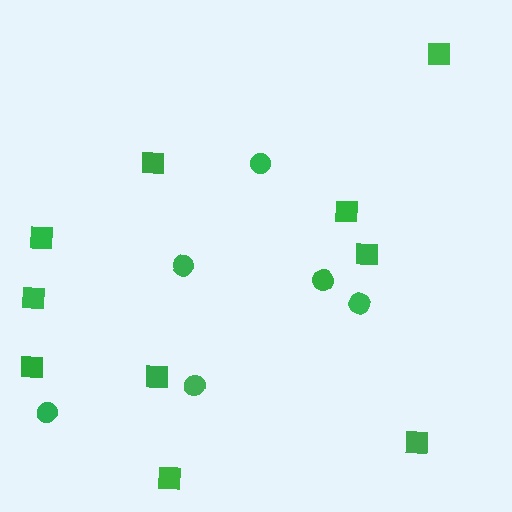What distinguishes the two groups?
There are 2 groups: one group of squares (10) and one group of circles (6).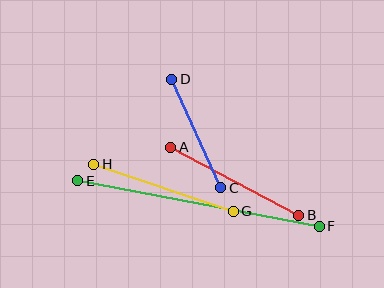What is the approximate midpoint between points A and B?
The midpoint is at approximately (235, 181) pixels.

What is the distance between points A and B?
The distance is approximately 145 pixels.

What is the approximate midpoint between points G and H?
The midpoint is at approximately (163, 188) pixels.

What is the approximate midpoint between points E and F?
The midpoint is at approximately (198, 203) pixels.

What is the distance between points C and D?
The distance is approximately 119 pixels.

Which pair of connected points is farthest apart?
Points E and F are farthest apart.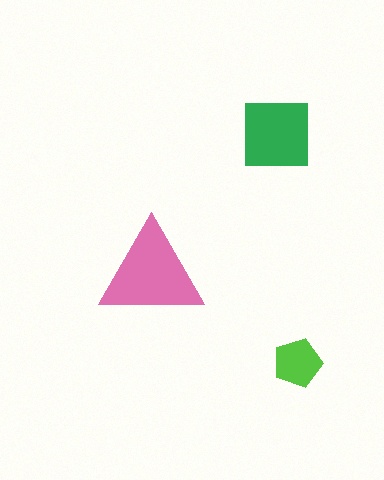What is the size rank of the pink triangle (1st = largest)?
1st.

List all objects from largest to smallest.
The pink triangle, the green square, the lime pentagon.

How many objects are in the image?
There are 3 objects in the image.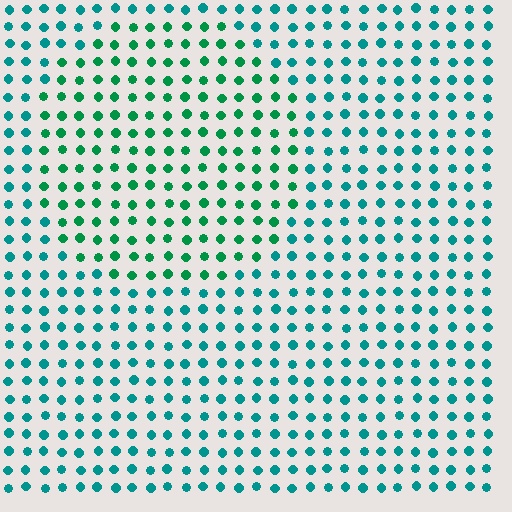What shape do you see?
I see a circle.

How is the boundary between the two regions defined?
The boundary is defined purely by a slight shift in hue (about 30 degrees). Spacing, size, and orientation are identical on both sides.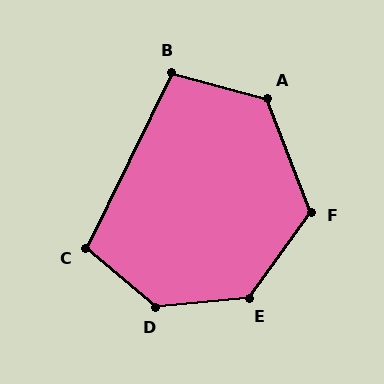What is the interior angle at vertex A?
Approximately 125 degrees (obtuse).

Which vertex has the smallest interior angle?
B, at approximately 102 degrees.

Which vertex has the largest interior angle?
D, at approximately 135 degrees.